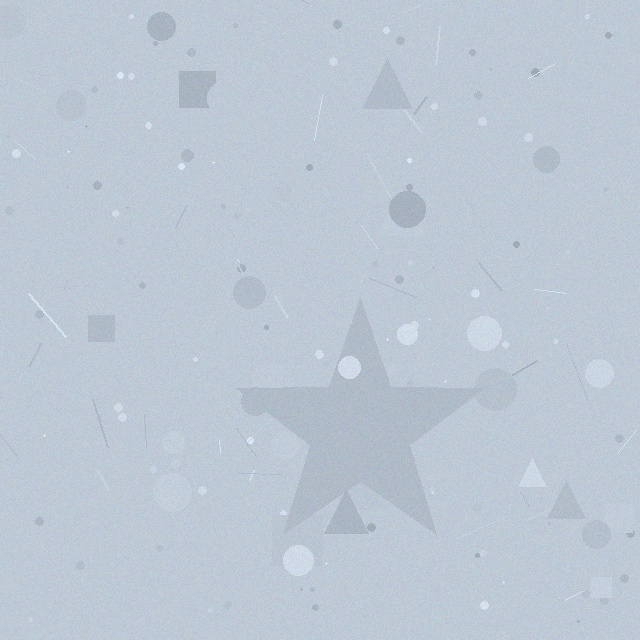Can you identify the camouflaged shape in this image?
The camouflaged shape is a star.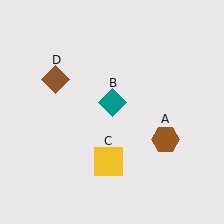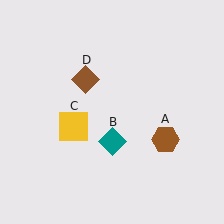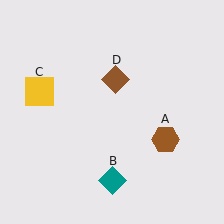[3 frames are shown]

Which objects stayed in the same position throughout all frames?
Brown hexagon (object A) remained stationary.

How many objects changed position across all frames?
3 objects changed position: teal diamond (object B), yellow square (object C), brown diamond (object D).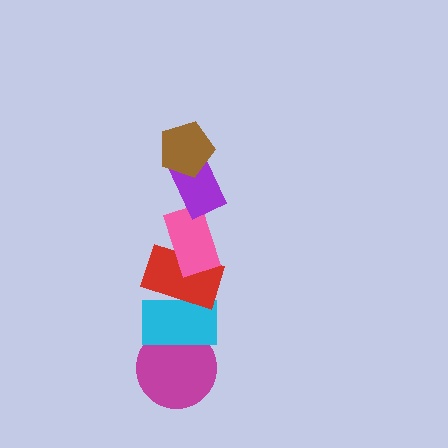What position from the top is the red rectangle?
The red rectangle is 4th from the top.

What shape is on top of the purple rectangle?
The brown pentagon is on top of the purple rectangle.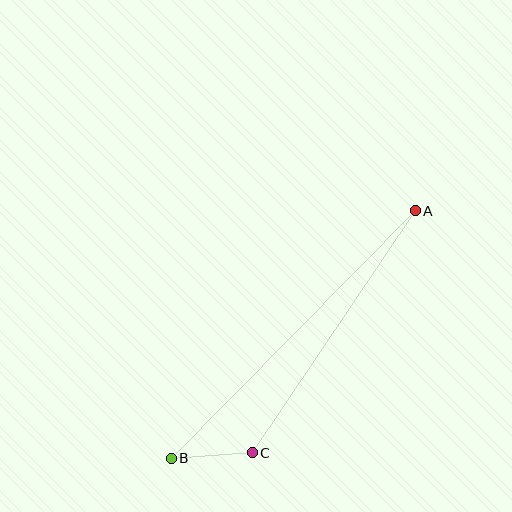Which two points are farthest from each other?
Points A and B are farthest from each other.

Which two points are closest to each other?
Points B and C are closest to each other.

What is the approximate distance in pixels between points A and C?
The distance between A and C is approximately 292 pixels.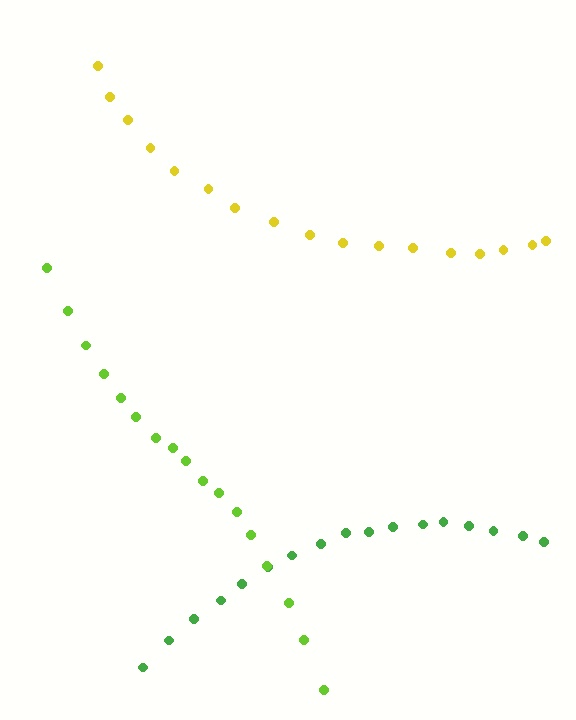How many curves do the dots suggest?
There are 3 distinct paths.